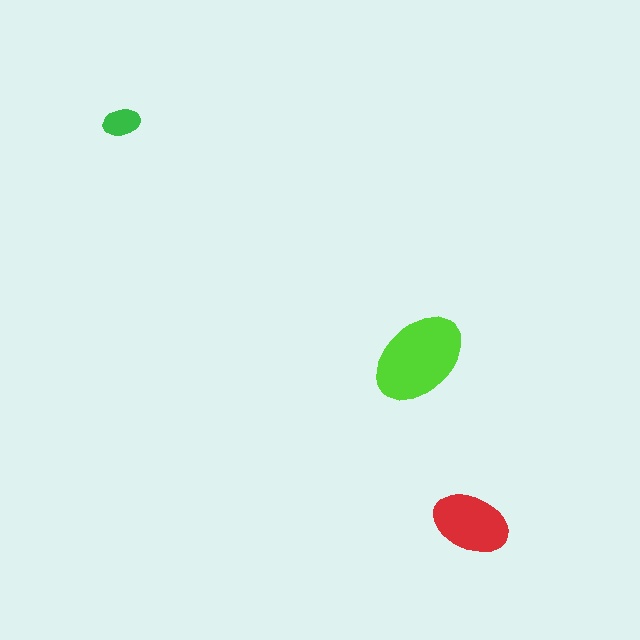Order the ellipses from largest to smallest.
the lime one, the red one, the green one.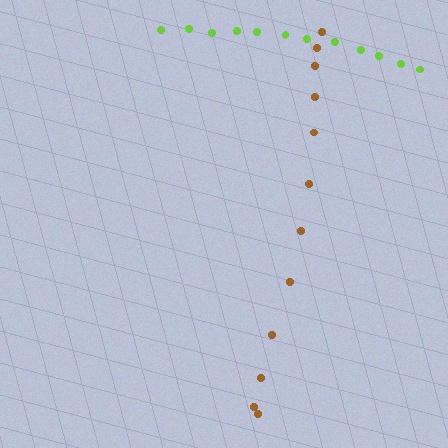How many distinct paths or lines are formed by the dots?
There are 2 distinct paths.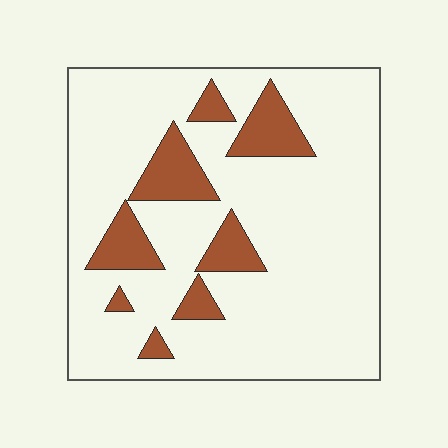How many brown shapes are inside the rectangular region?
8.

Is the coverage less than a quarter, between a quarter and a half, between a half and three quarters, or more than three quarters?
Less than a quarter.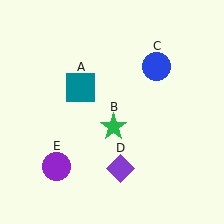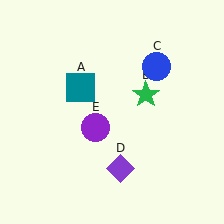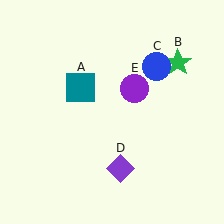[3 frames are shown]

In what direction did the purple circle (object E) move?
The purple circle (object E) moved up and to the right.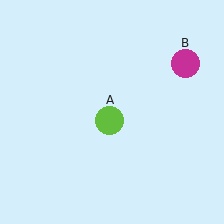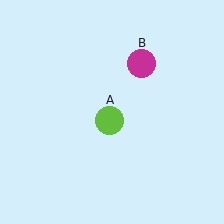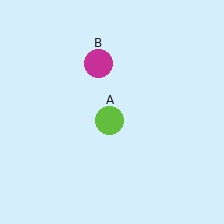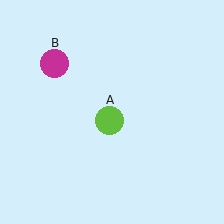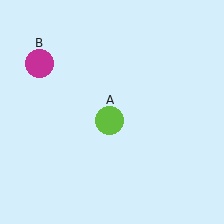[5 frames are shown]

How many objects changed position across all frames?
1 object changed position: magenta circle (object B).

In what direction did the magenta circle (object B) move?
The magenta circle (object B) moved left.